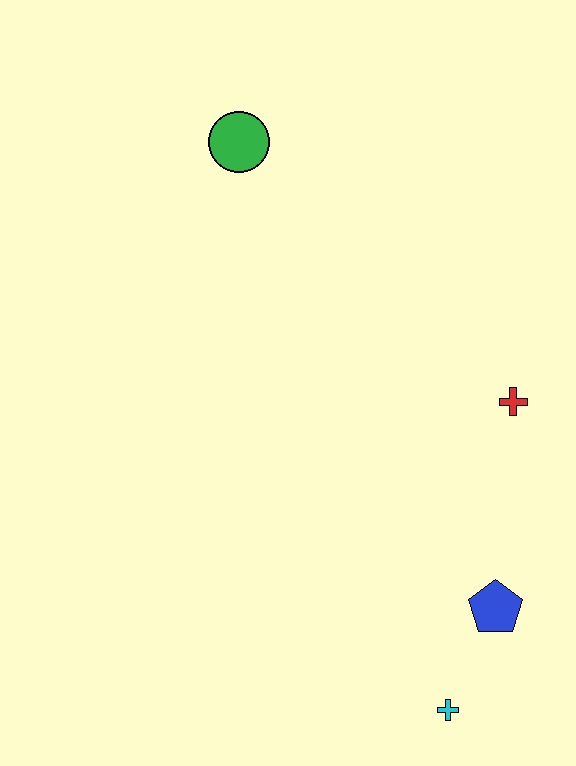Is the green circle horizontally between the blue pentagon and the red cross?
No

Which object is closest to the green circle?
The red cross is closest to the green circle.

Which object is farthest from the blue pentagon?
The green circle is farthest from the blue pentagon.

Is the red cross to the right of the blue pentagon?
Yes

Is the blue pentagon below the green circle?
Yes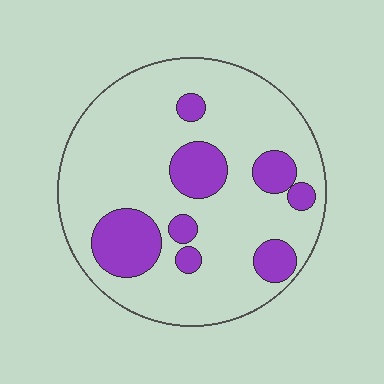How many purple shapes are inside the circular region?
8.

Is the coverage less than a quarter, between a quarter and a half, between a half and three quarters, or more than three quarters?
Less than a quarter.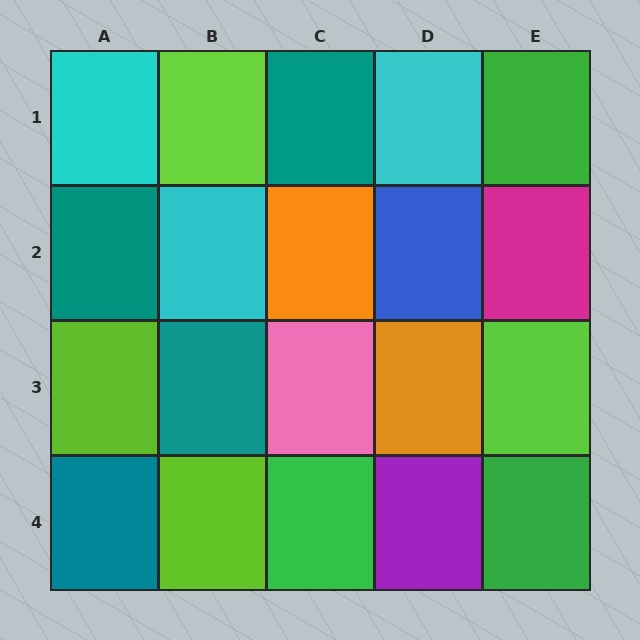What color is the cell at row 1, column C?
Teal.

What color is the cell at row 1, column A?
Cyan.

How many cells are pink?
1 cell is pink.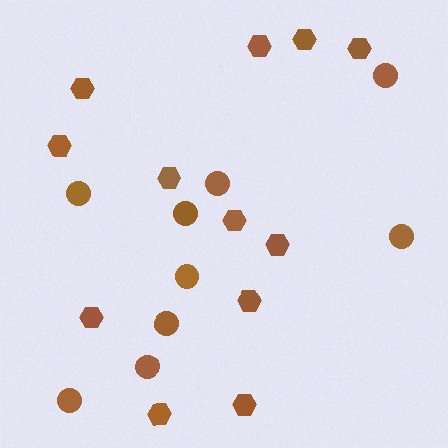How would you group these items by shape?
There are 2 groups: one group of hexagons (12) and one group of circles (9).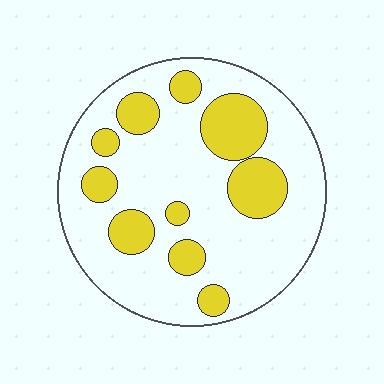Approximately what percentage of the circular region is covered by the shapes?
Approximately 25%.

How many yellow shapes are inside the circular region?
10.